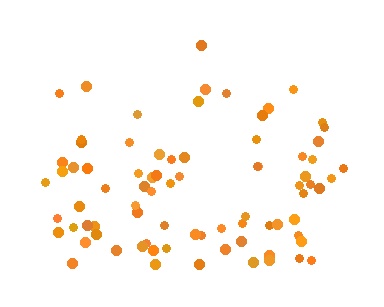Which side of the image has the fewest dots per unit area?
The top.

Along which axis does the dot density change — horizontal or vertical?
Vertical.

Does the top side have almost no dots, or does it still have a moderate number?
Still a moderate number, just noticeably fewer than the bottom.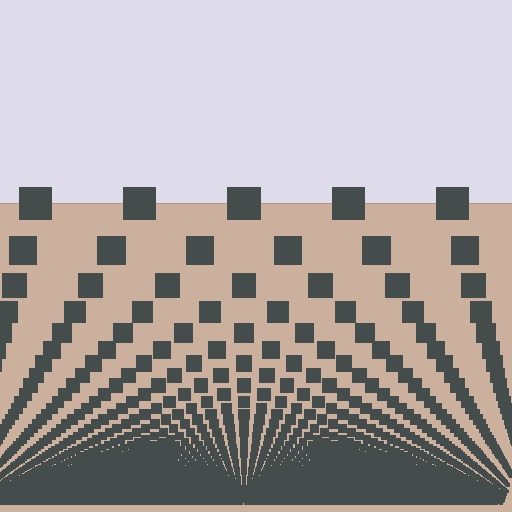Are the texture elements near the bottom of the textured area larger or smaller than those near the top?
Smaller. The gradient is inverted — elements near the bottom are smaller and denser.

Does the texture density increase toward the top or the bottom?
Density increases toward the bottom.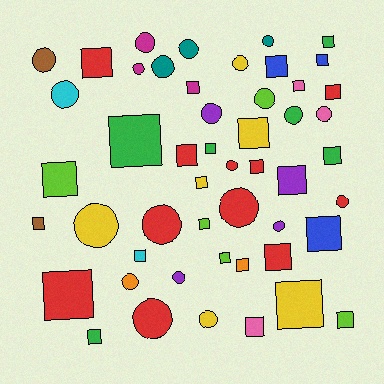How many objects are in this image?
There are 50 objects.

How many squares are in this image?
There are 28 squares.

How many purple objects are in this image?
There are 4 purple objects.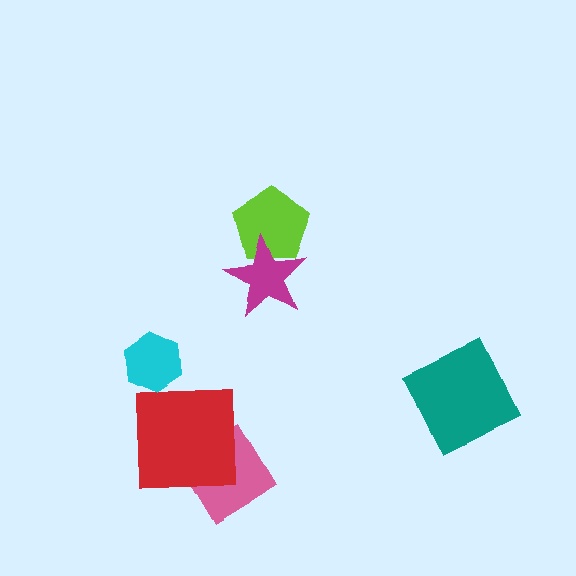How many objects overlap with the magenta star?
1 object overlaps with the magenta star.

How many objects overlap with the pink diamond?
1 object overlaps with the pink diamond.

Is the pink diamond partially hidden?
Yes, it is partially covered by another shape.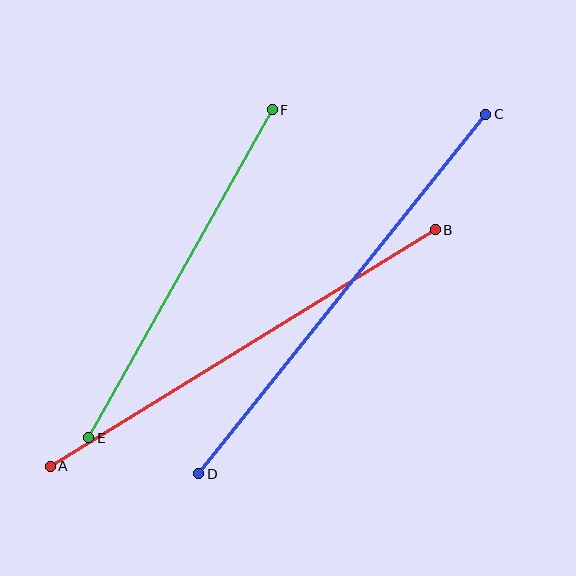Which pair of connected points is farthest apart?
Points C and D are farthest apart.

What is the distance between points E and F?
The distance is approximately 376 pixels.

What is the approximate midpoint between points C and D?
The midpoint is at approximately (342, 294) pixels.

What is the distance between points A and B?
The distance is approximately 452 pixels.